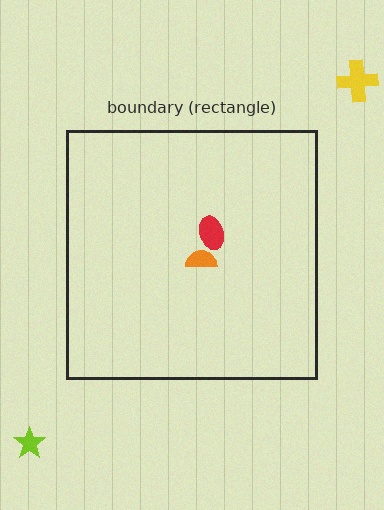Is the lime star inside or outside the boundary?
Outside.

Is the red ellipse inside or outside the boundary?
Inside.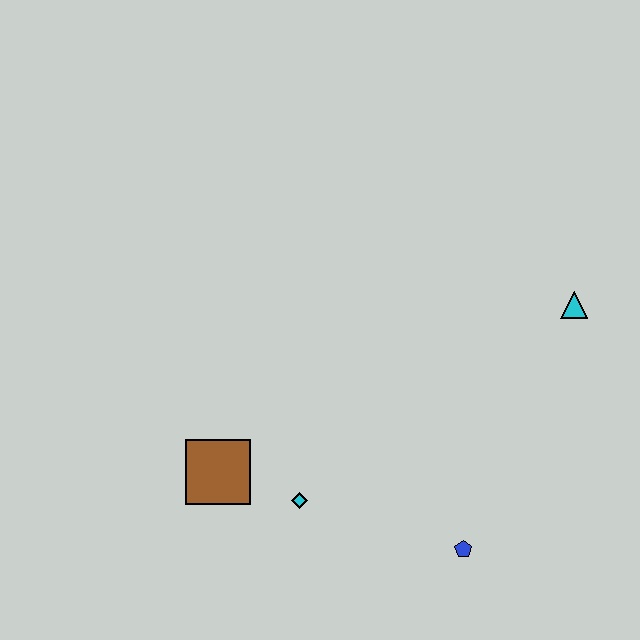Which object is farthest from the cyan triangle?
The brown square is farthest from the cyan triangle.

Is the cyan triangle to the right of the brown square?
Yes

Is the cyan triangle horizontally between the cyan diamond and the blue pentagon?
No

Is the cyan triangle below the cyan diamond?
No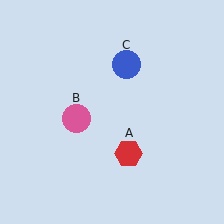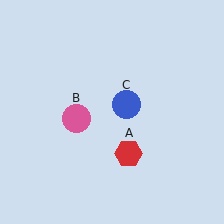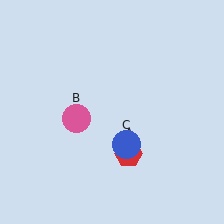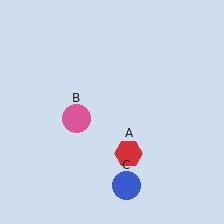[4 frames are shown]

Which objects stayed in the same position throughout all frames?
Red hexagon (object A) and pink circle (object B) remained stationary.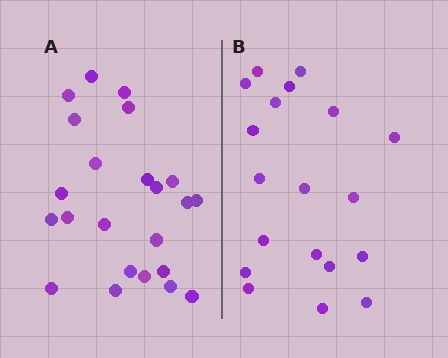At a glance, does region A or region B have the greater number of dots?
Region A (the left region) has more dots.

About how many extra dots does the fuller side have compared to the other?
Region A has about 4 more dots than region B.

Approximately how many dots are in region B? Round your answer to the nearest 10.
About 20 dots. (The exact count is 19, which rounds to 20.)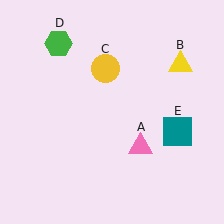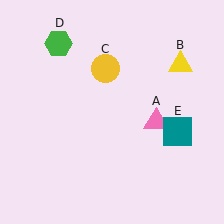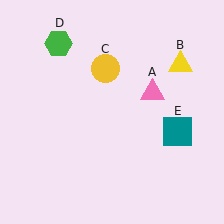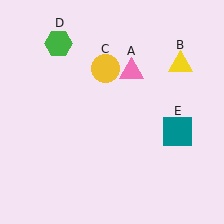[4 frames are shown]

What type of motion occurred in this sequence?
The pink triangle (object A) rotated counterclockwise around the center of the scene.